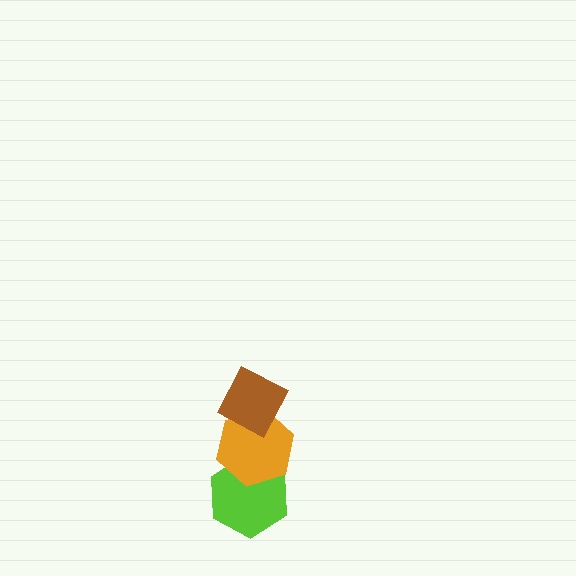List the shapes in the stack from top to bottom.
From top to bottom: the brown diamond, the orange hexagon, the lime hexagon.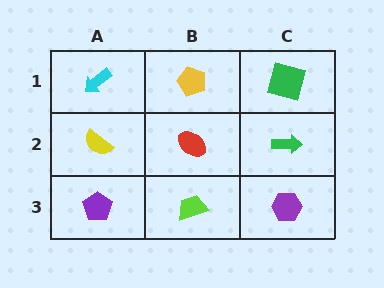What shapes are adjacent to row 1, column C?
A green arrow (row 2, column C), a yellow pentagon (row 1, column B).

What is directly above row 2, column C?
A green square.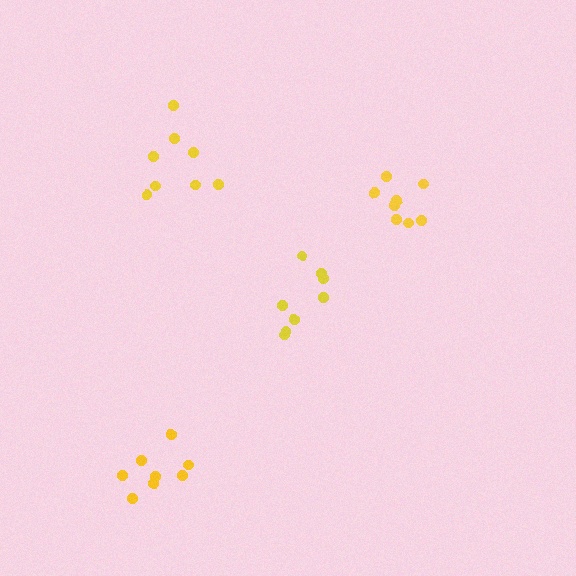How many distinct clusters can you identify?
There are 4 distinct clusters.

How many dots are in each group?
Group 1: 8 dots, Group 2: 8 dots, Group 3: 8 dots, Group 4: 8 dots (32 total).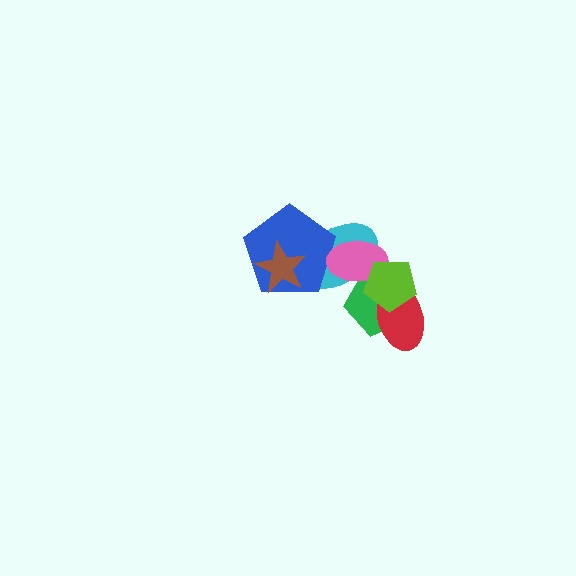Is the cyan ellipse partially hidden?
Yes, it is partially covered by another shape.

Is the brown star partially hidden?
No, no other shape covers it.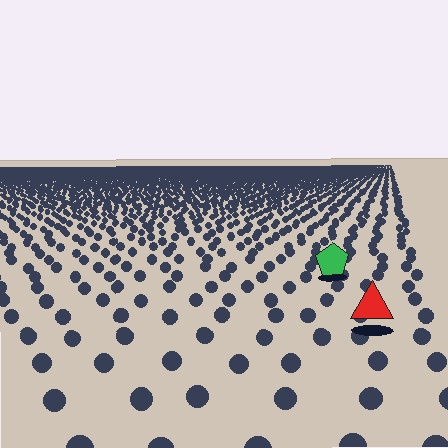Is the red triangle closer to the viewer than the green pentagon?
Yes. The red triangle is closer — you can tell from the texture gradient: the ground texture is coarser near it.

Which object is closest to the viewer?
The red triangle is closest. The texture marks near it are larger and more spread out.